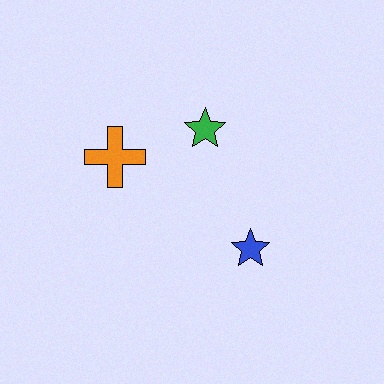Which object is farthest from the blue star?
The orange cross is farthest from the blue star.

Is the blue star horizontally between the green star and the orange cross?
No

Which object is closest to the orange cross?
The green star is closest to the orange cross.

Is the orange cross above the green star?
No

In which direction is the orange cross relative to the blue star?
The orange cross is to the left of the blue star.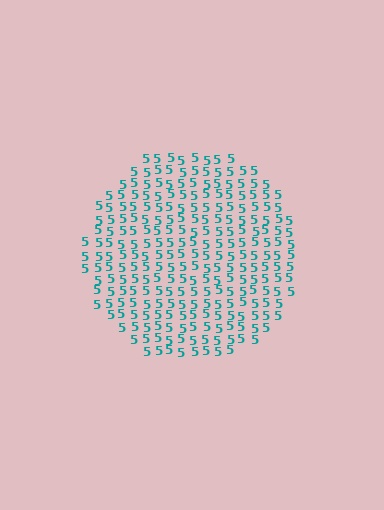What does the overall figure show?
The overall figure shows a circle.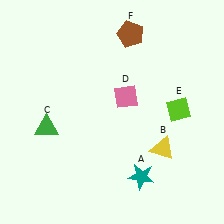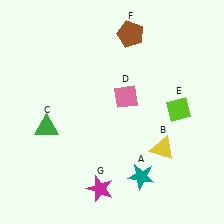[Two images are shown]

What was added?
A magenta star (G) was added in Image 2.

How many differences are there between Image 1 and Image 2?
There is 1 difference between the two images.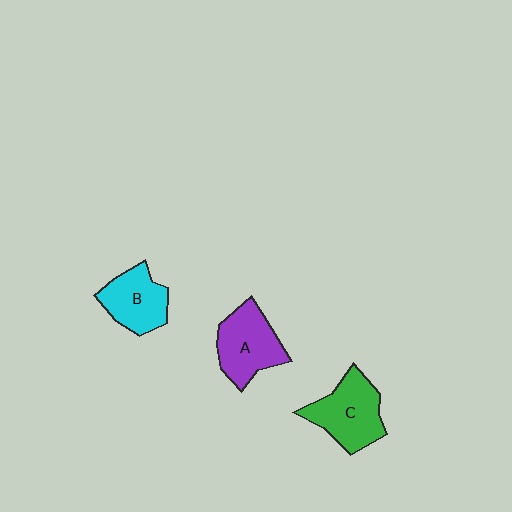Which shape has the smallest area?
Shape B (cyan).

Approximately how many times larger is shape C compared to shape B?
Approximately 1.2 times.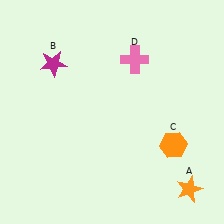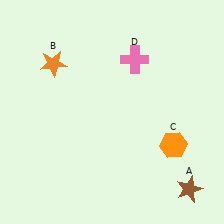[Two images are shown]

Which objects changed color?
A changed from orange to brown. B changed from magenta to orange.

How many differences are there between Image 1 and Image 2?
There are 2 differences between the two images.